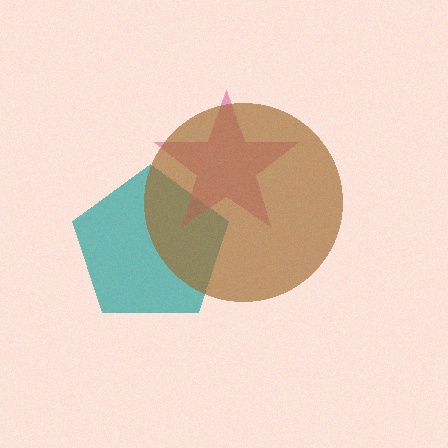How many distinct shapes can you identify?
There are 3 distinct shapes: a teal pentagon, a pink star, a brown circle.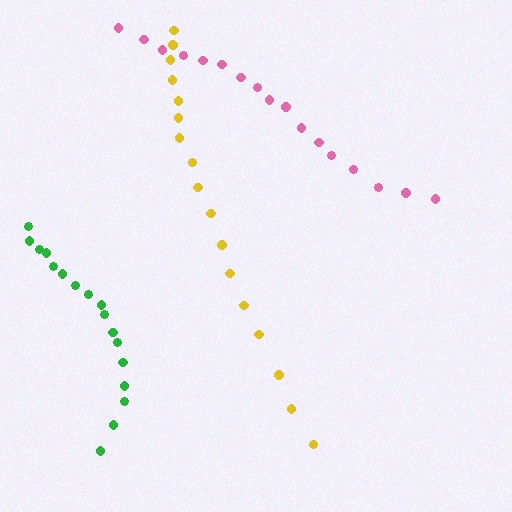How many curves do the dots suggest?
There are 3 distinct paths.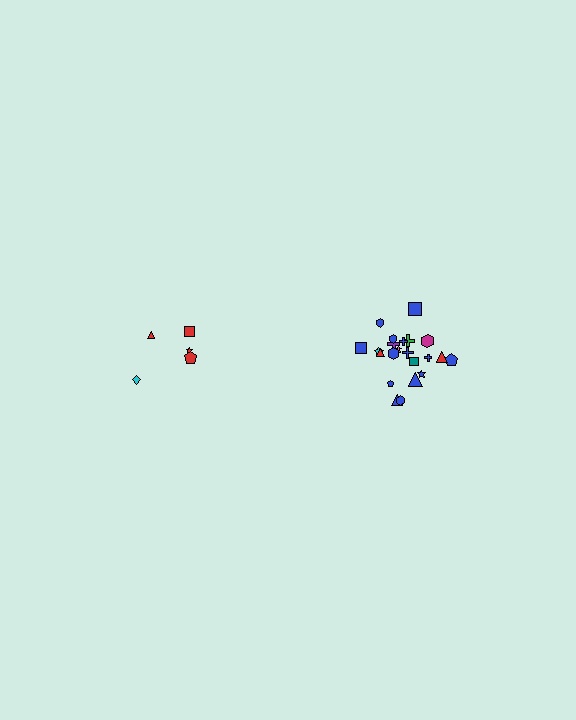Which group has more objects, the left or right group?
The right group.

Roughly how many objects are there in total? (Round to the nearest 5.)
Roughly 25 objects in total.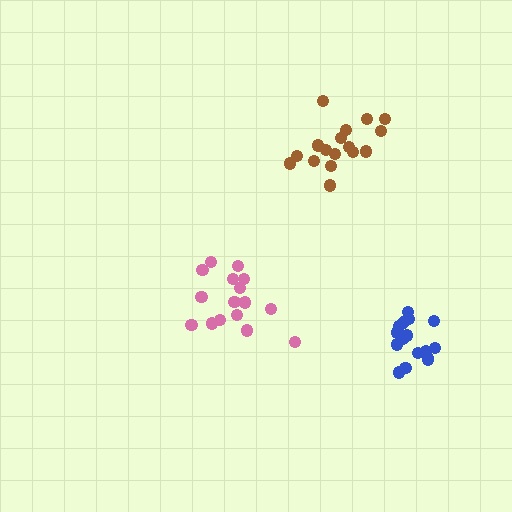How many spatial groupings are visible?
There are 3 spatial groupings.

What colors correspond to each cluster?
The clusters are colored: brown, pink, blue.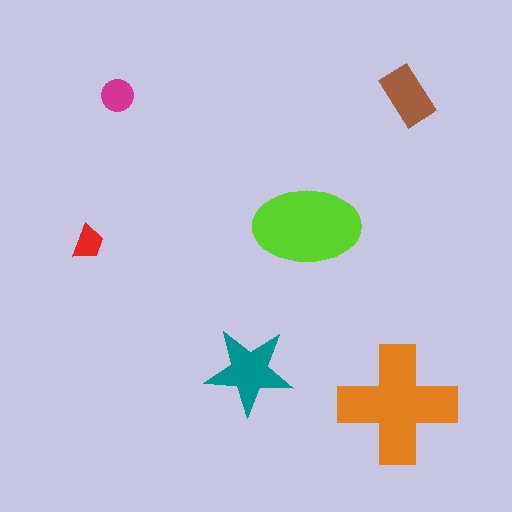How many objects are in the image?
There are 6 objects in the image.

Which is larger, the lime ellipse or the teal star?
The lime ellipse.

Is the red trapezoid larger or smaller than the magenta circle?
Smaller.